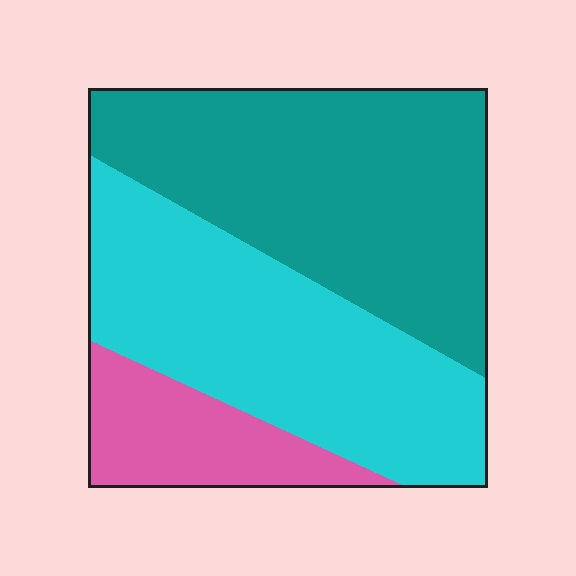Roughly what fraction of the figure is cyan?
Cyan takes up about two fifths (2/5) of the figure.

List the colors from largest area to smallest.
From largest to smallest: teal, cyan, pink.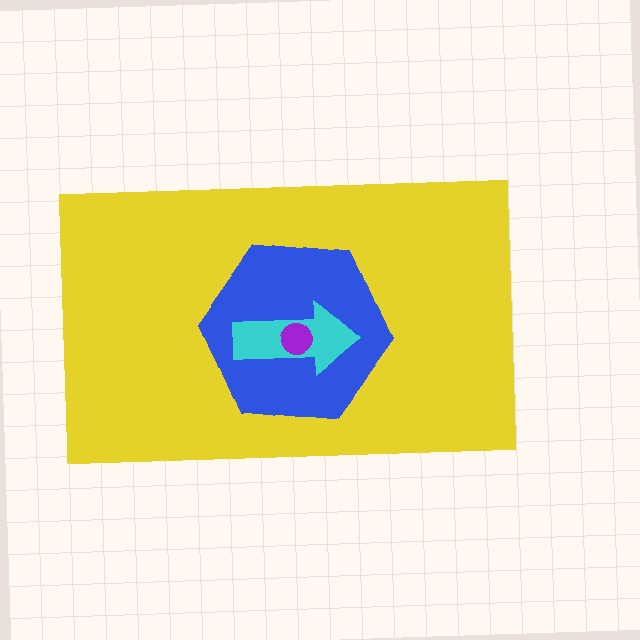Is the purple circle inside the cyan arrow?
Yes.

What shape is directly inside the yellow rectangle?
The blue hexagon.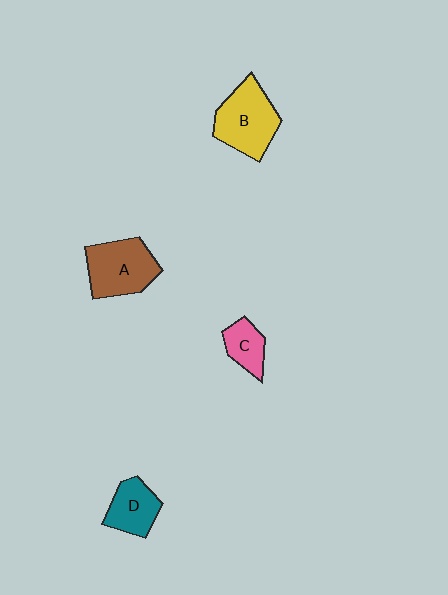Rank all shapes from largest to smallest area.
From largest to smallest: B (yellow), A (brown), D (teal), C (pink).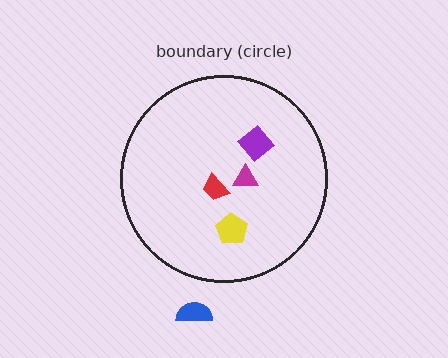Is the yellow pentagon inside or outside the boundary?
Inside.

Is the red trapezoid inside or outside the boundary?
Inside.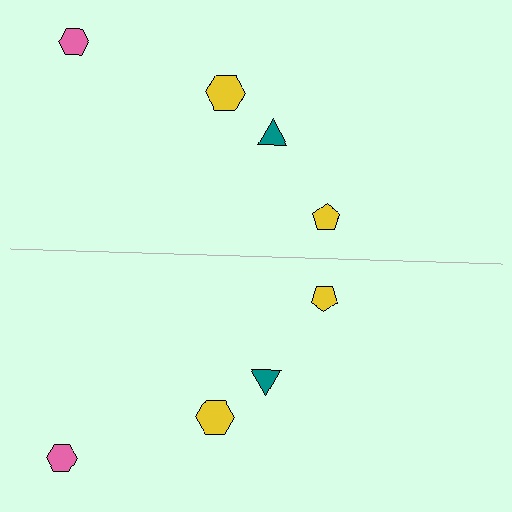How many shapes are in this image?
There are 8 shapes in this image.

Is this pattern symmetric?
Yes, this pattern has bilateral (reflection) symmetry.